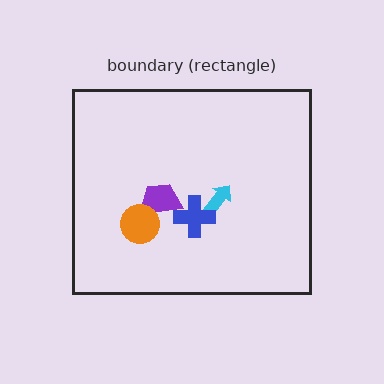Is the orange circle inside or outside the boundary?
Inside.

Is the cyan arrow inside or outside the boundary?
Inside.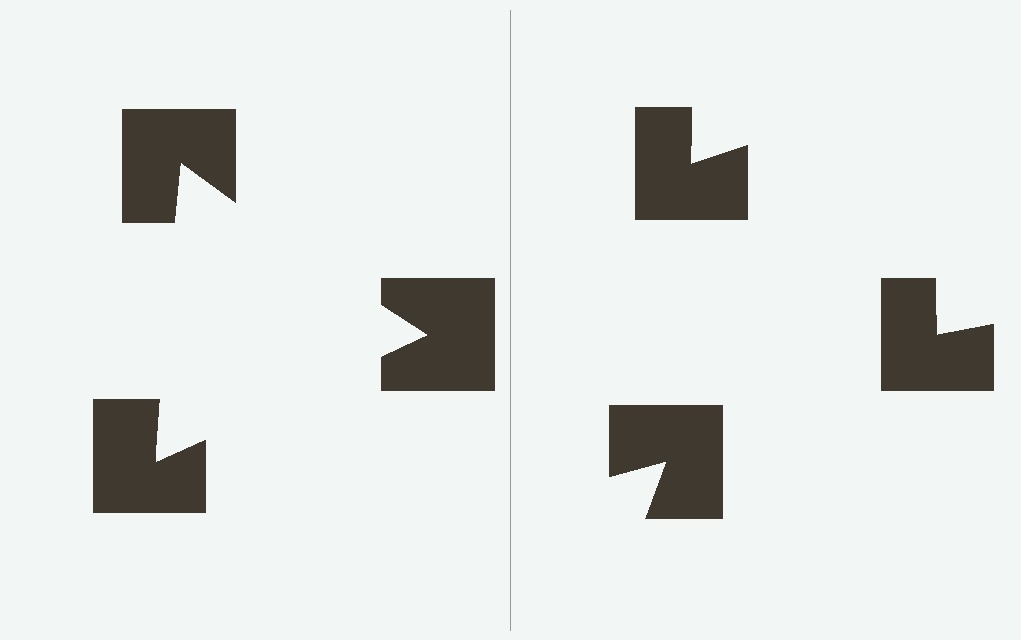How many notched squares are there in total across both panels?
6 — 3 on each side.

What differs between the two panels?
The notched squares are positioned identically on both sides; only the wedge orientations differ. On the left they align to a triangle; on the right they are misaligned.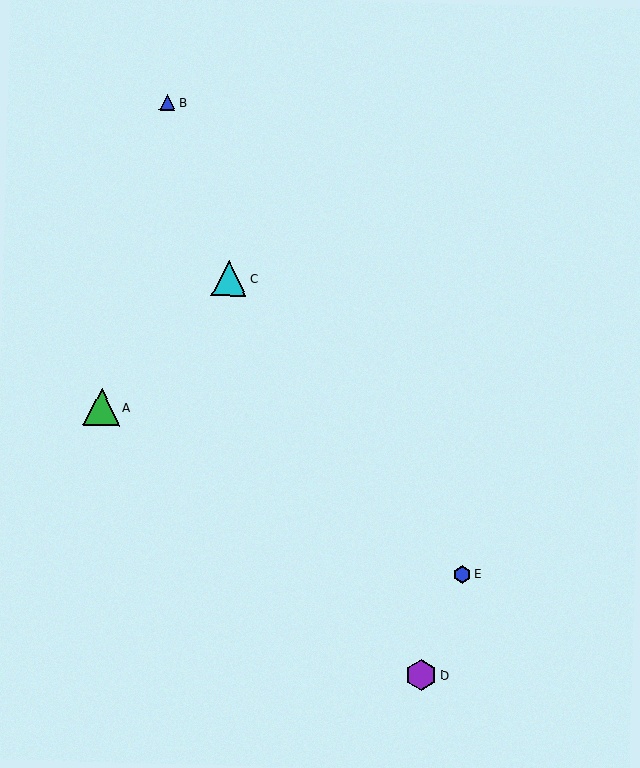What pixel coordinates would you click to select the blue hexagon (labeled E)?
Click at (462, 574) to select the blue hexagon E.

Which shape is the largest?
The green triangle (labeled A) is the largest.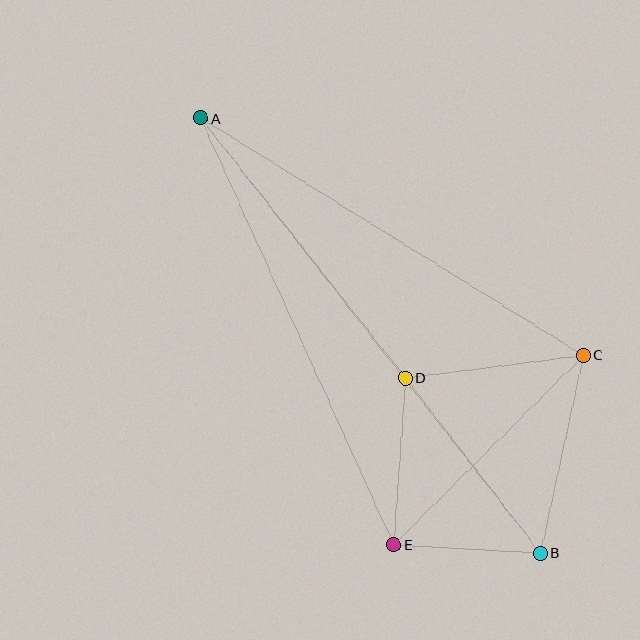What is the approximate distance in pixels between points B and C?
The distance between B and C is approximately 202 pixels.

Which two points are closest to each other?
Points B and E are closest to each other.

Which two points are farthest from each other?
Points A and B are farthest from each other.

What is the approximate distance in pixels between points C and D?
The distance between C and D is approximately 179 pixels.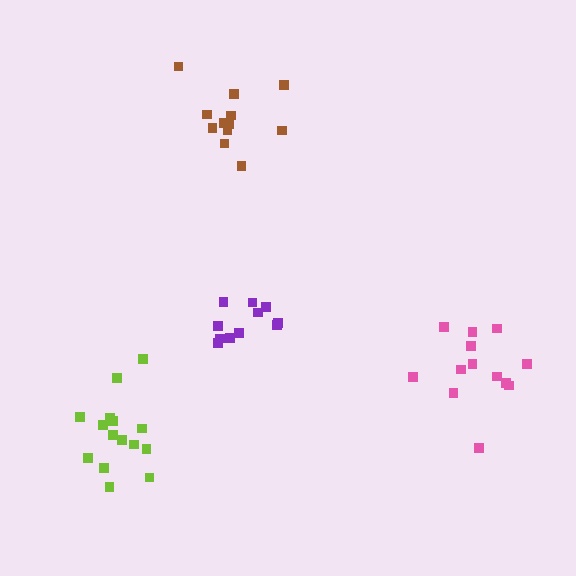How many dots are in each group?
Group 1: 11 dots, Group 2: 15 dots, Group 3: 13 dots, Group 4: 12 dots (51 total).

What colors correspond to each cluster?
The clusters are colored: purple, lime, pink, brown.